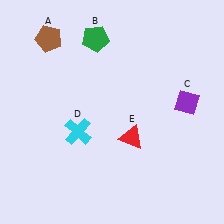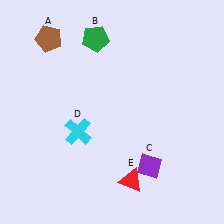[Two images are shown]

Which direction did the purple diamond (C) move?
The purple diamond (C) moved down.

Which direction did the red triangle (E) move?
The red triangle (E) moved down.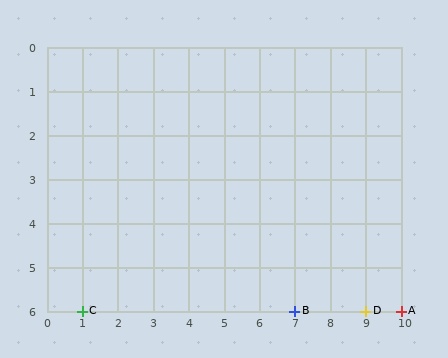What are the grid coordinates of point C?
Point C is at grid coordinates (1, 6).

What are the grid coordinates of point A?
Point A is at grid coordinates (10, 6).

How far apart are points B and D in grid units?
Points B and D are 2 columns apart.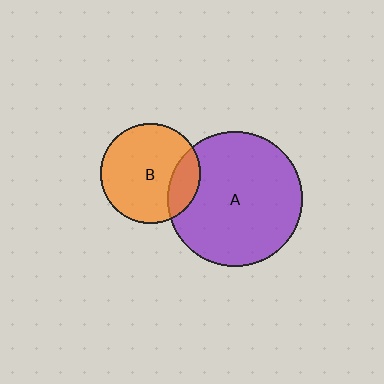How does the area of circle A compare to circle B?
Approximately 1.8 times.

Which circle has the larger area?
Circle A (purple).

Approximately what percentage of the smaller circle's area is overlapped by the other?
Approximately 20%.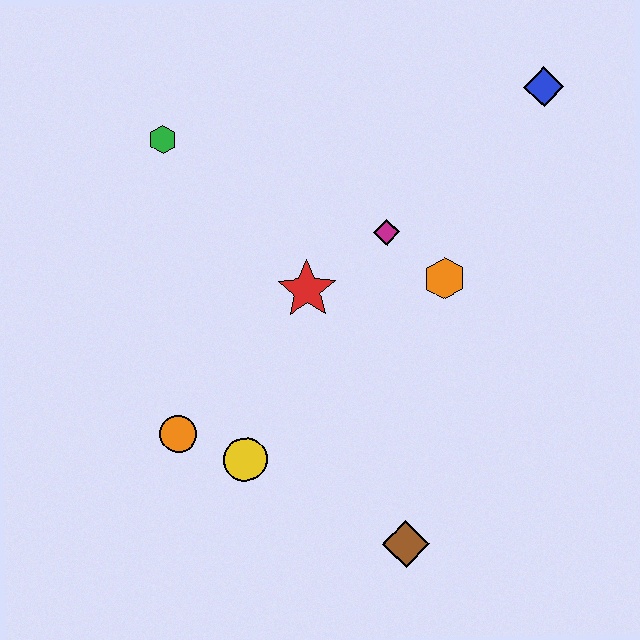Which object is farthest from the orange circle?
The blue diamond is farthest from the orange circle.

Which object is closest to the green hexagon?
The red star is closest to the green hexagon.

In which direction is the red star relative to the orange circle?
The red star is above the orange circle.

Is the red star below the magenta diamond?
Yes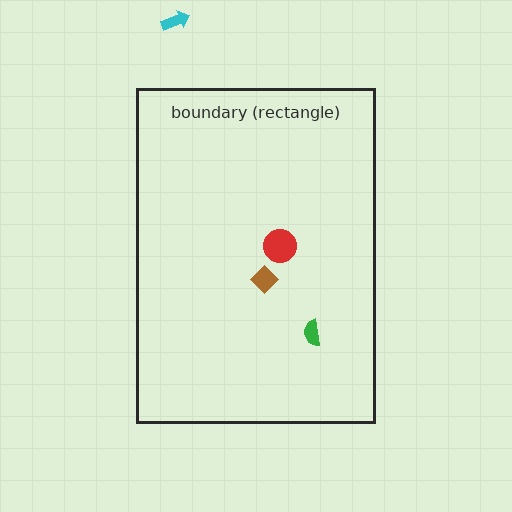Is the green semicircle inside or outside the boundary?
Inside.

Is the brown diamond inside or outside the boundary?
Inside.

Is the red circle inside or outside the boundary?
Inside.